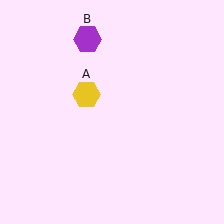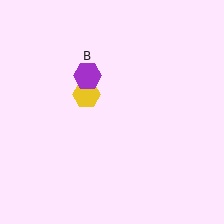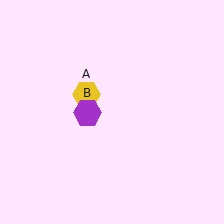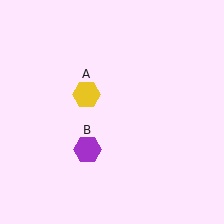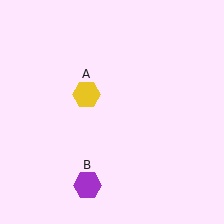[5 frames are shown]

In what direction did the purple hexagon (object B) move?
The purple hexagon (object B) moved down.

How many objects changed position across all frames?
1 object changed position: purple hexagon (object B).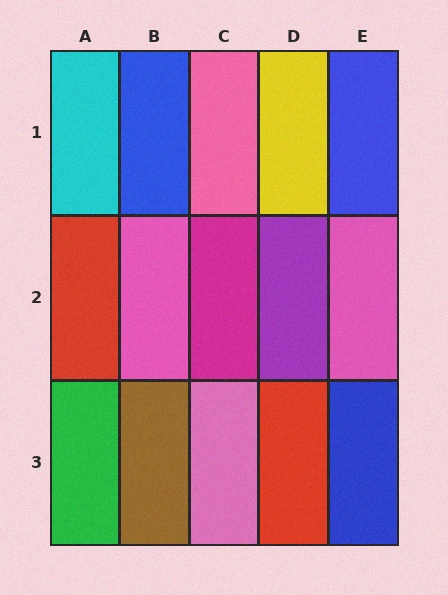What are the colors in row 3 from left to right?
Green, brown, pink, red, blue.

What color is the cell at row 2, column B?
Pink.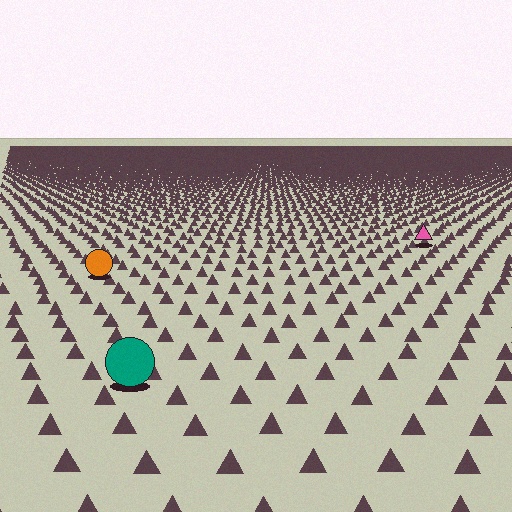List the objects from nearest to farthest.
From nearest to farthest: the teal circle, the orange circle, the pink triangle.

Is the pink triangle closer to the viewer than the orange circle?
No. The orange circle is closer — you can tell from the texture gradient: the ground texture is coarser near it.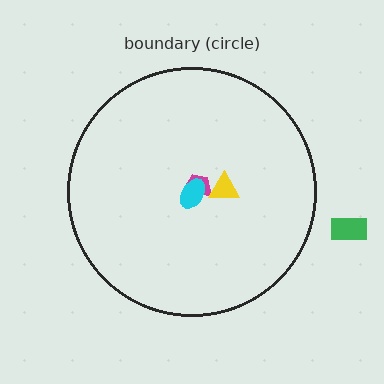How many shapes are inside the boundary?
3 inside, 1 outside.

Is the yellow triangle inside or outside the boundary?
Inside.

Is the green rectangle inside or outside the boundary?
Outside.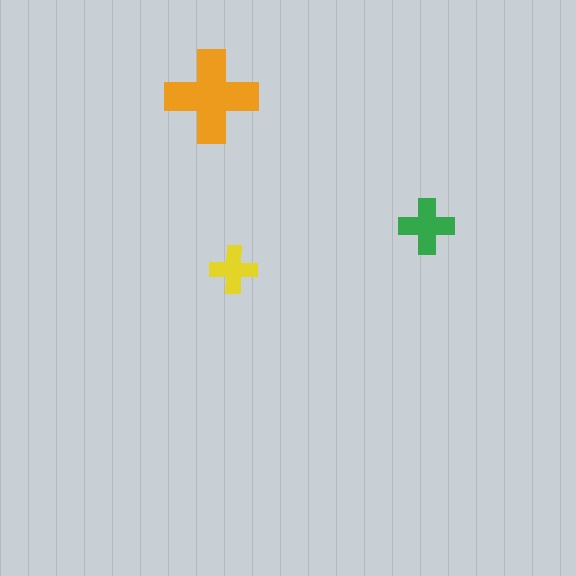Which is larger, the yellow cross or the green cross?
The green one.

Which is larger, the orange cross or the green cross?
The orange one.